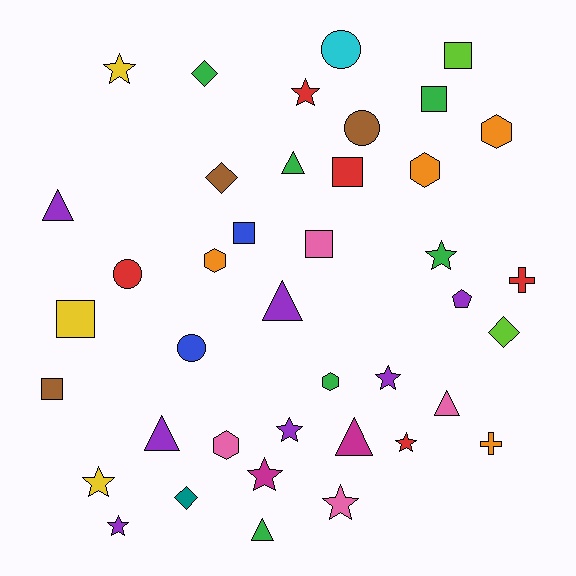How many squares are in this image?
There are 7 squares.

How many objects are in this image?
There are 40 objects.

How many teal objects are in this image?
There is 1 teal object.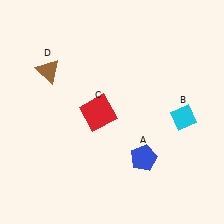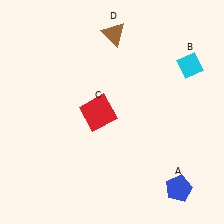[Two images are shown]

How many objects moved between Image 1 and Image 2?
3 objects moved between the two images.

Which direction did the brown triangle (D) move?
The brown triangle (D) moved right.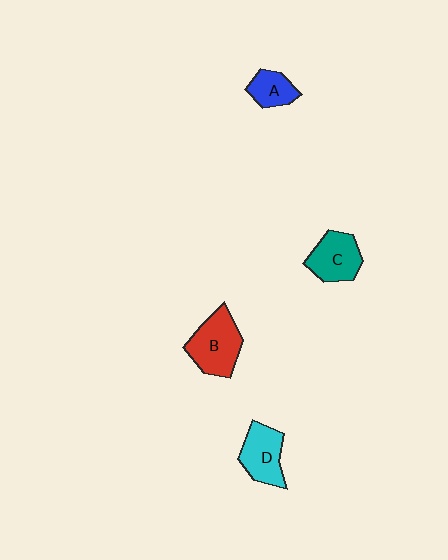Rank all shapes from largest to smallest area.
From largest to smallest: B (red), C (teal), D (cyan), A (blue).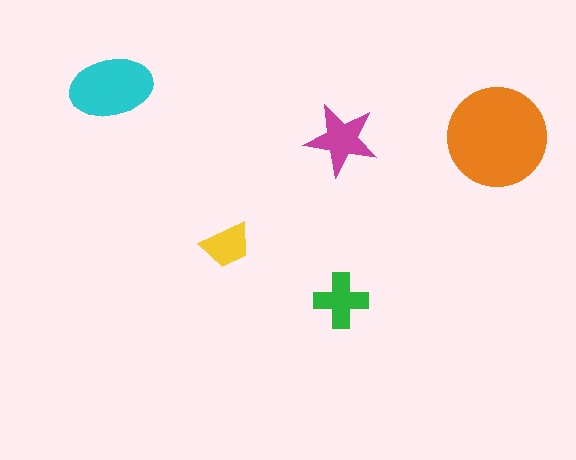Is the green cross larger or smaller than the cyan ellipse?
Smaller.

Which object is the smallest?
The yellow trapezoid.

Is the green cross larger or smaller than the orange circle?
Smaller.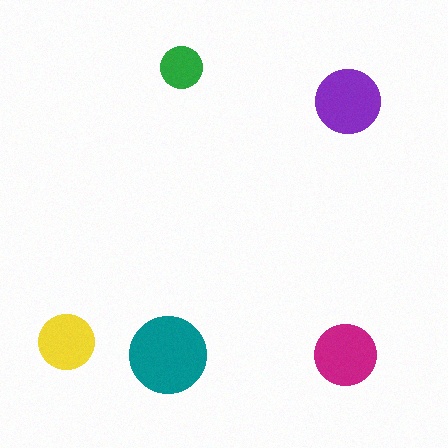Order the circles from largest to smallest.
the teal one, the purple one, the magenta one, the yellow one, the green one.